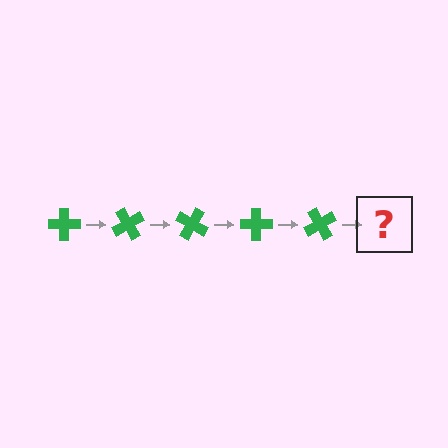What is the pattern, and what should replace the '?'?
The pattern is that the cross rotates 60 degrees each step. The '?' should be a green cross rotated 300 degrees.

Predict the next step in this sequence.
The next step is a green cross rotated 300 degrees.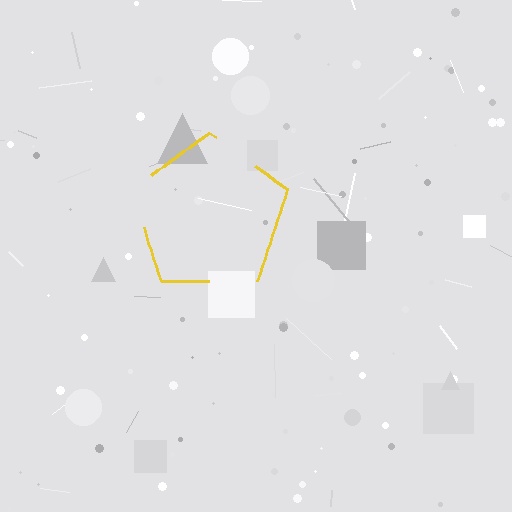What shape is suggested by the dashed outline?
The dashed outline suggests a pentagon.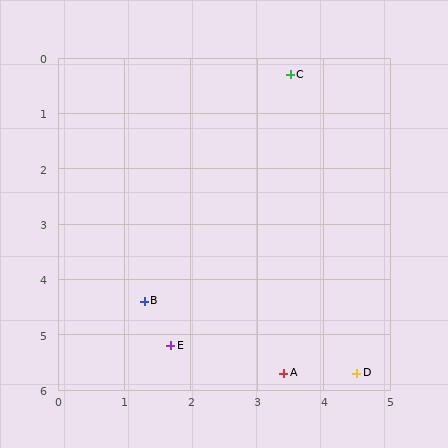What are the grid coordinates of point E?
Point E is at approximately (1.7, 5.2).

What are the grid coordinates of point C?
Point C is at approximately (3.5, 0.3).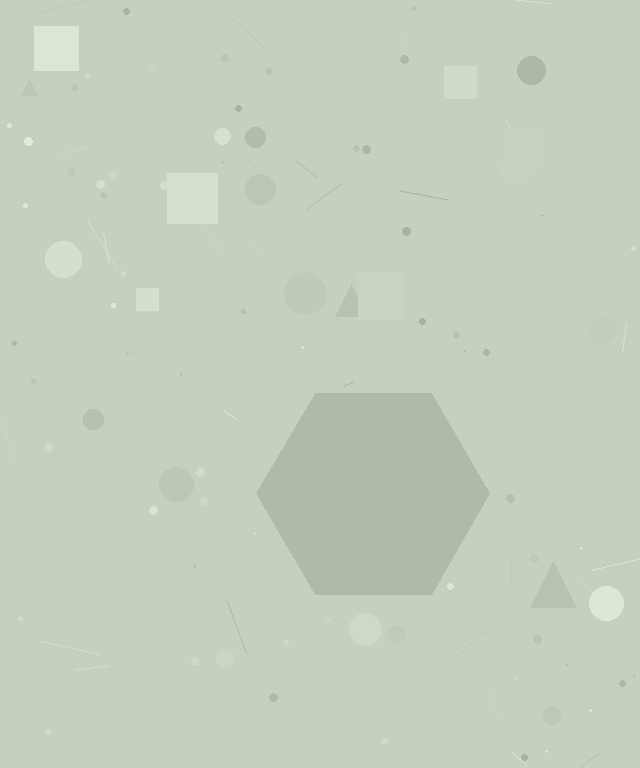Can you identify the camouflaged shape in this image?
The camouflaged shape is a hexagon.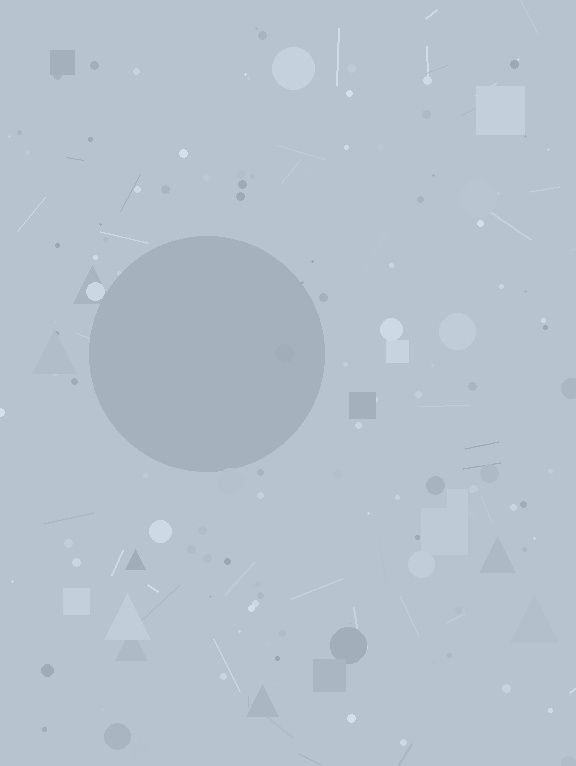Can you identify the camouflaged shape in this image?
The camouflaged shape is a circle.